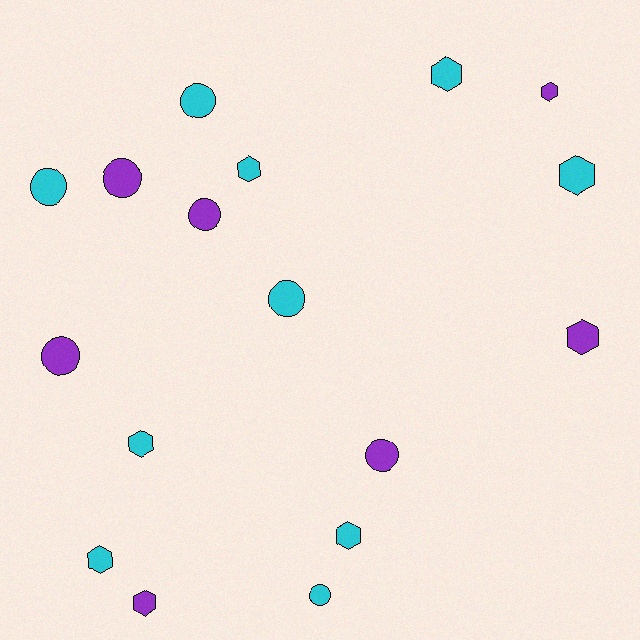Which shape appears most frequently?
Hexagon, with 9 objects.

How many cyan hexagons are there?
There are 6 cyan hexagons.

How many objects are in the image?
There are 17 objects.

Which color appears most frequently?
Cyan, with 10 objects.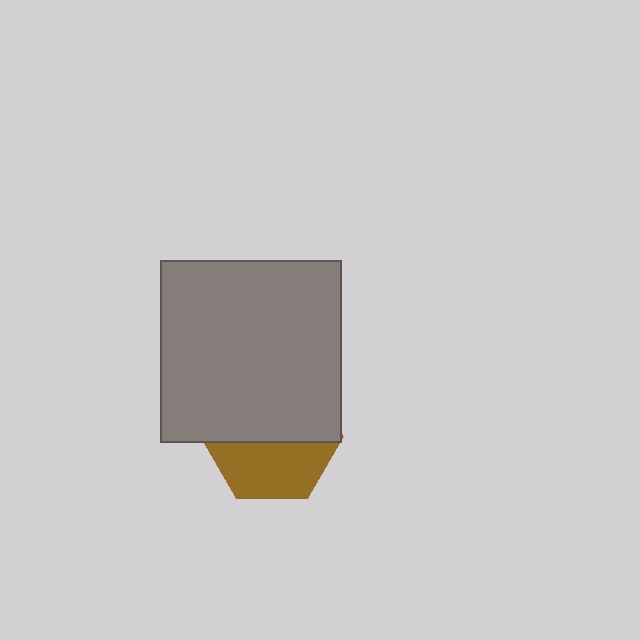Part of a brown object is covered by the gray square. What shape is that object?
It is a hexagon.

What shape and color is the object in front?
The object in front is a gray square.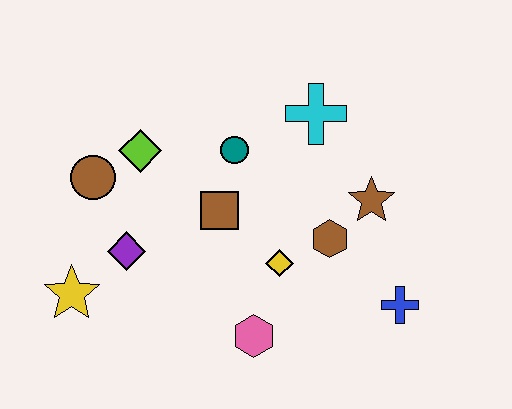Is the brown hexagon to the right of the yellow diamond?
Yes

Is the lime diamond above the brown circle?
Yes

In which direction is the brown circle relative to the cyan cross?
The brown circle is to the left of the cyan cross.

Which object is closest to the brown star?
The brown hexagon is closest to the brown star.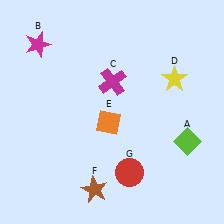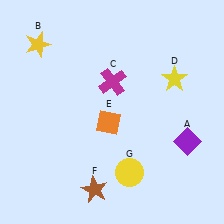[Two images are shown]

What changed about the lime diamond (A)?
In Image 1, A is lime. In Image 2, it changed to purple.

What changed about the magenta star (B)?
In Image 1, B is magenta. In Image 2, it changed to yellow.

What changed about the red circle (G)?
In Image 1, G is red. In Image 2, it changed to yellow.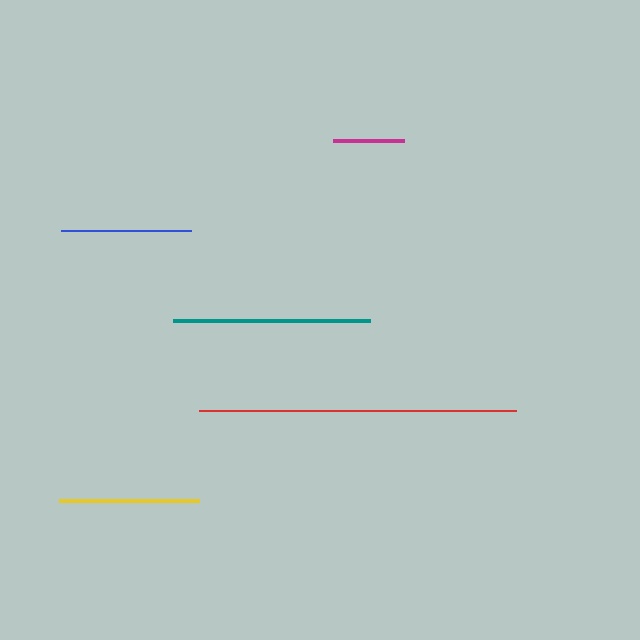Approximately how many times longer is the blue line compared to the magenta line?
The blue line is approximately 1.8 times the length of the magenta line.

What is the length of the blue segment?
The blue segment is approximately 130 pixels long.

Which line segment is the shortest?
The magenta line is the shortest at approximately 72 pixels.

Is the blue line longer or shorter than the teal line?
The teal line is longer than the blue line.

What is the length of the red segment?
The red segment is approximately 317 pixels long.